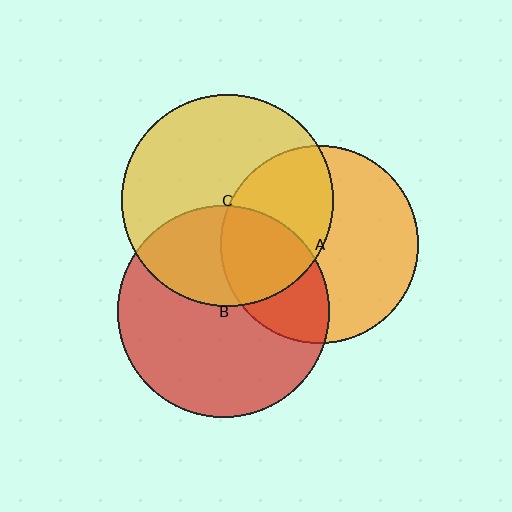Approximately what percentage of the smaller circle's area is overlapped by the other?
Approximately 35%.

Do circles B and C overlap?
Yes.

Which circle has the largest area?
Circle B (red).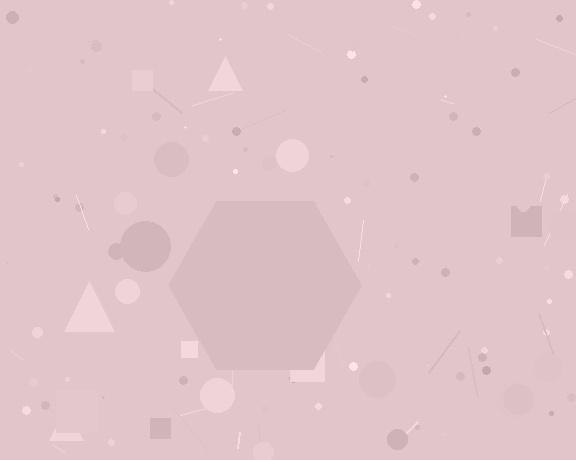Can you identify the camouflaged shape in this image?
The camouflaged shape is a hexagon.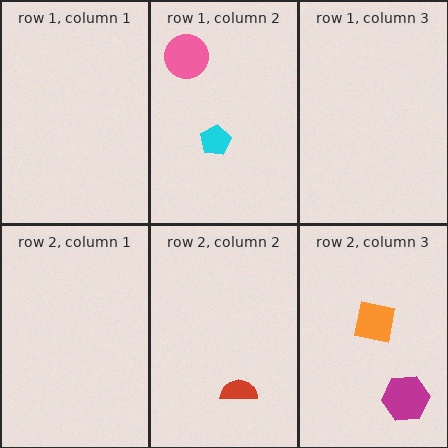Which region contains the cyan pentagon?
The row 1, column 2 region.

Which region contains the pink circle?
The row 1, column 2 region.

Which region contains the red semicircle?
The row 2, column 2 region.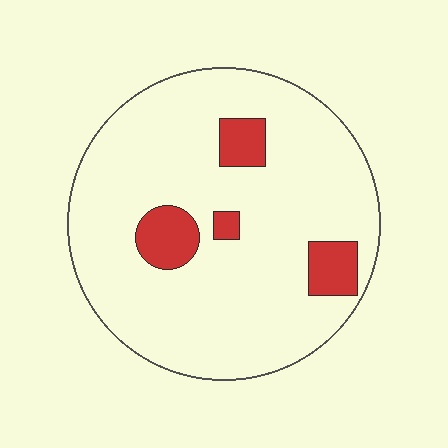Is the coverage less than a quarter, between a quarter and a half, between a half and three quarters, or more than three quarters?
Less than a quarter.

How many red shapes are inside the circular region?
4.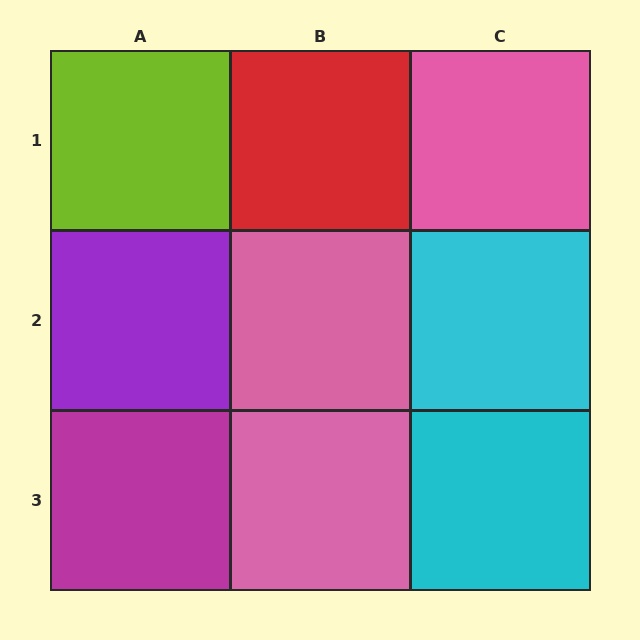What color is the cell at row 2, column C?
Cyan.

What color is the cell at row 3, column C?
Cyan.